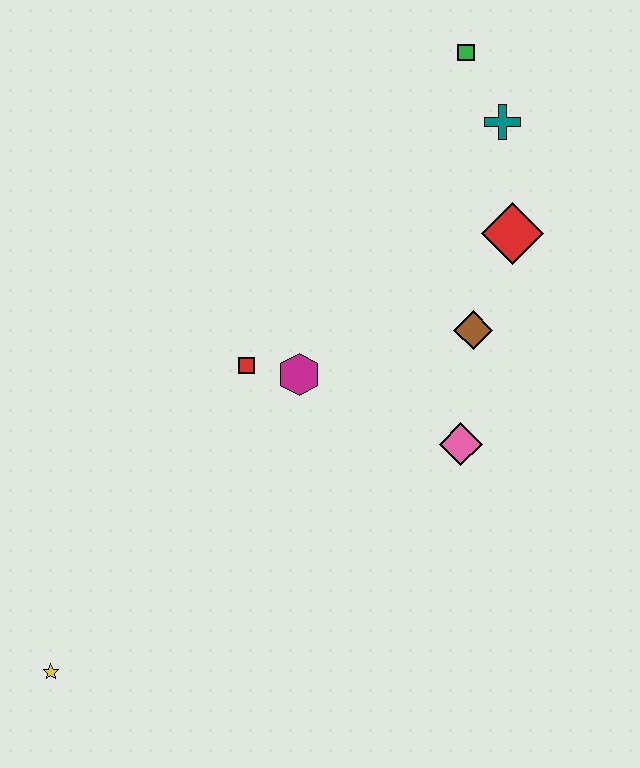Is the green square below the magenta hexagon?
No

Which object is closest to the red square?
The magenta hexagon is closest to the red square.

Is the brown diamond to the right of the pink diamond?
Yes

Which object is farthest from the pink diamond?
The yellow star is farthest from the pink diamond.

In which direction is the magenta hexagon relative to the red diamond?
The magenta hexagon is to the left of the red diamond.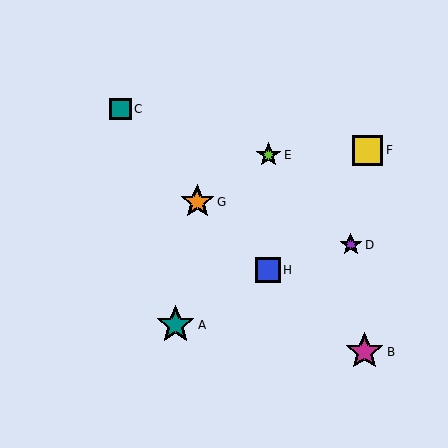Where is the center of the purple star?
The center of the purple star is at (351, 245).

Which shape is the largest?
The teal star (labeled A) is the largest.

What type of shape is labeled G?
Shape G is an orange star.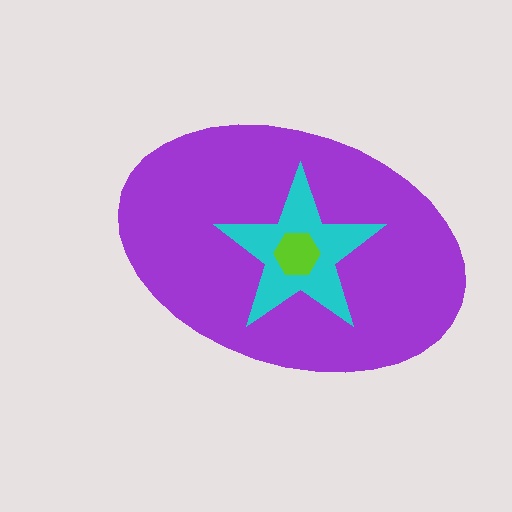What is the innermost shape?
The lime hexagon.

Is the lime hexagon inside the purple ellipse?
Yes.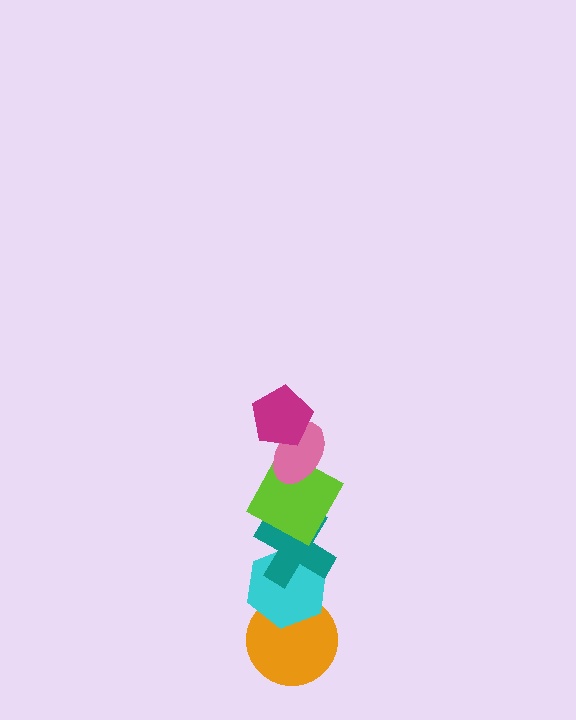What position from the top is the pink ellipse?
The pink ellipse is 2nd from the top.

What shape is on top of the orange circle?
The cyan hexagon is on top of the orange circle.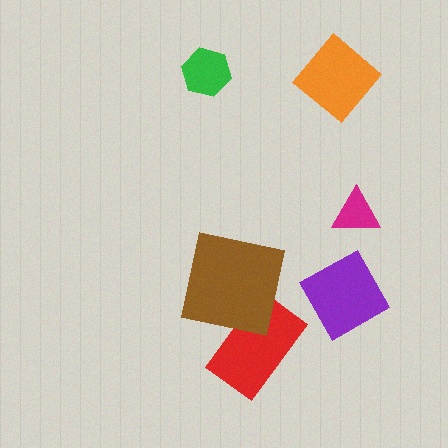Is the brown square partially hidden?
No, no other shape covers it.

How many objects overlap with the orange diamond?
0 objects overlap with the orange diamond.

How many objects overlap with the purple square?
0 objects overlap with the purple square.